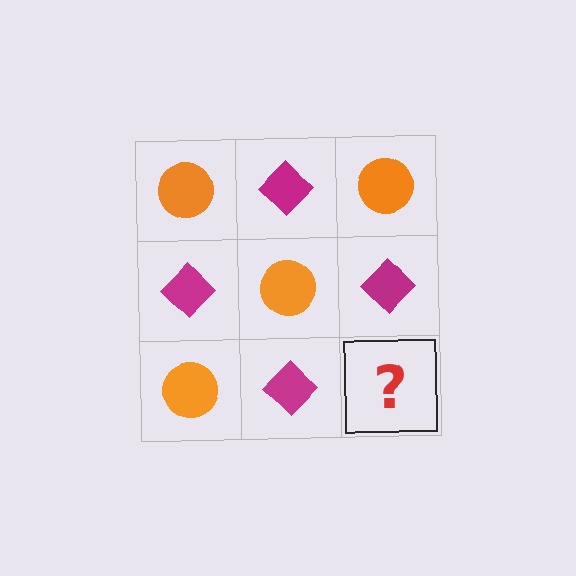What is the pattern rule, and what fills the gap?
The rule is that it alternates orange circle and magenta diamond in a checkerboard pattern. The gap should be filled with an orange circle.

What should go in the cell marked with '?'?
The missing cell should contain an orange circle.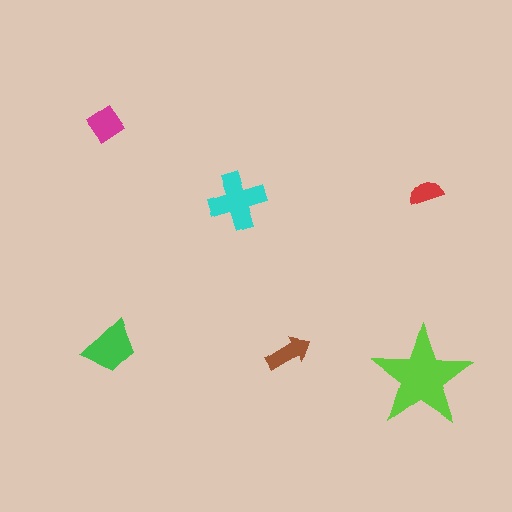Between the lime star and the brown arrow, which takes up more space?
The lime star.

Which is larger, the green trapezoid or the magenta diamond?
The green trapezoid.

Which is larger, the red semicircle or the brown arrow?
The brown arrow.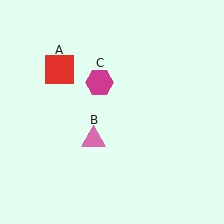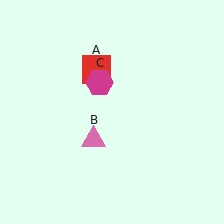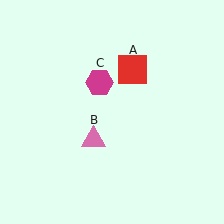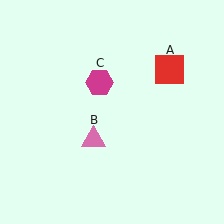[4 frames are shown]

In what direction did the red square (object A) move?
The red square (object A) moved right.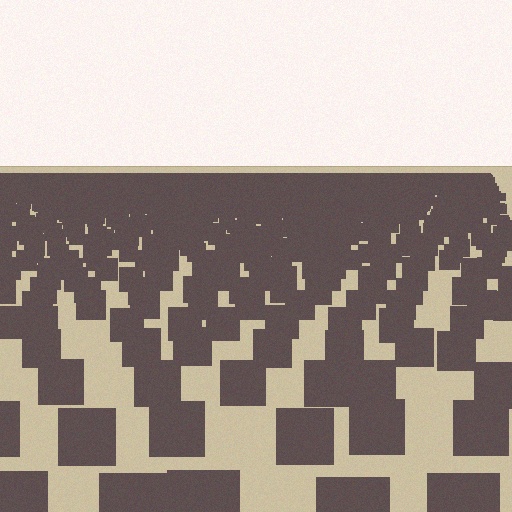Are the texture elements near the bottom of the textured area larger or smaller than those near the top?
Larger. Near the bottom, elements are closer to the viewer and appear at a bigger on-screen size.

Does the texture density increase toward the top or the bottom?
Density increases toward the top.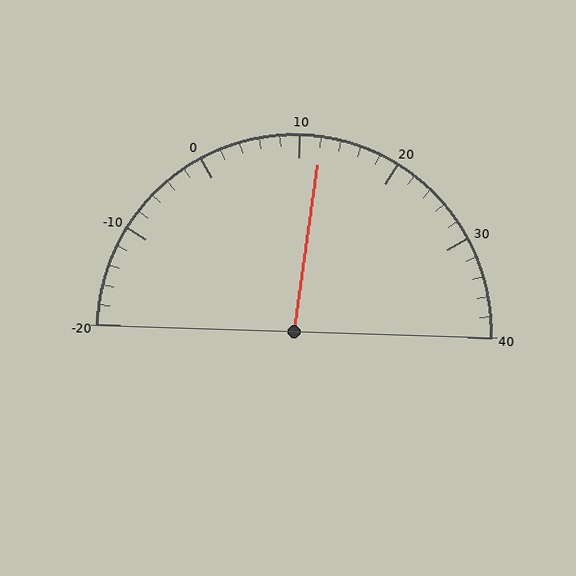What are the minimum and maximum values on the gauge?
The gauge ranges from -20 to 40.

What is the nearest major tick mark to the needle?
The nearest major tick mark is 10.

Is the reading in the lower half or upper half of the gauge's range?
The reading is in the upper half of the range (-20 to 40).